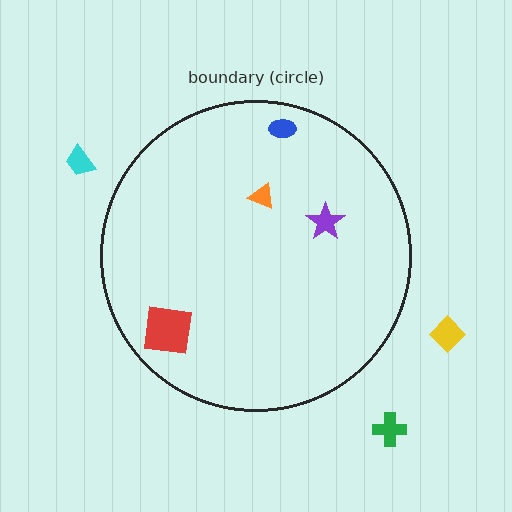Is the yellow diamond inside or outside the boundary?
Outside.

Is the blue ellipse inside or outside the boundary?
Inside.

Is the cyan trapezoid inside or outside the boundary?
Outside.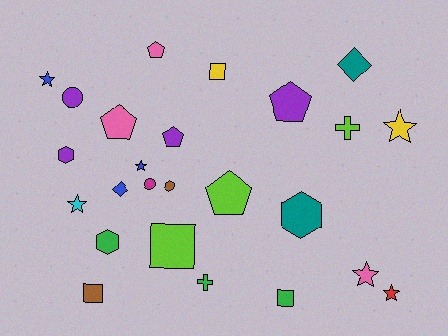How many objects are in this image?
There are 25 objects.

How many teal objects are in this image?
There are 2 teal objects.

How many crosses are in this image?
There are 2 crosses.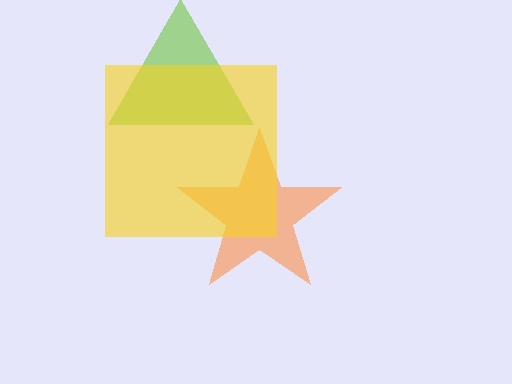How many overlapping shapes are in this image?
There are 3 overlapping shapes in the image.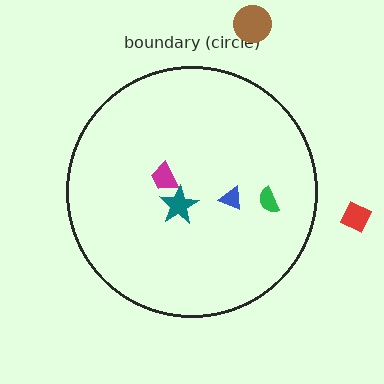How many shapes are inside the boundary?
4 inside, 2 outside.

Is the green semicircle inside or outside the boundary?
Inside.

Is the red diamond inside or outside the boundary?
Outside.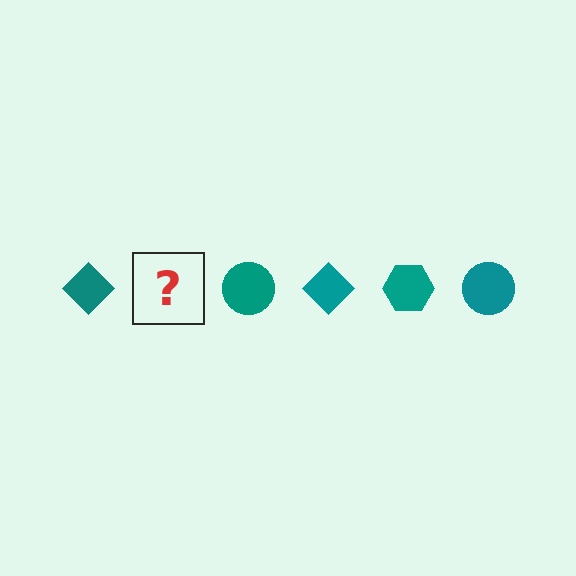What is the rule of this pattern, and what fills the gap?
The rule is that the pattern cycles through diamond, hexagon, circle shapes in teal. The gap should be filled with a teal hexagon.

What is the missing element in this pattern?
The missing element is a teal hexagon.